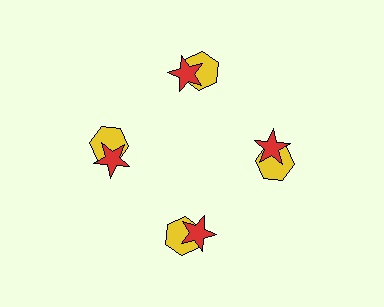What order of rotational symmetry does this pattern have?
This pattern has 4-fold rotational symmetry.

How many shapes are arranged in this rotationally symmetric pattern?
There are 8 shapes, arranged in 4 groups of 2.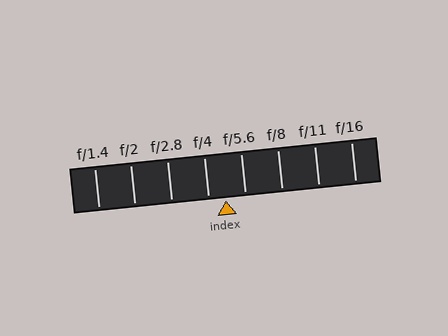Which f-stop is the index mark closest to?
The index mark is closest to f/4.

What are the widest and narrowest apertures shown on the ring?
The widest aperture shown is f/1.4 and the narrowest is f/16.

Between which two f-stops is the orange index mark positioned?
The index mark is between f/4 and f/5.6.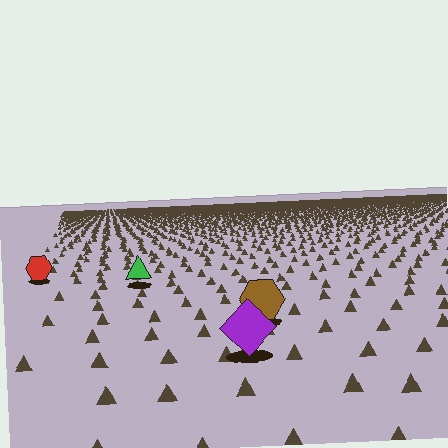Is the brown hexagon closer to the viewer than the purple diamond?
No. The purple diamond is closer — you can tell from the texture gradient: the ground texture is coarser near it.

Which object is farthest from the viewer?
The red hexagon is farthest from the viewer. It appears smaller and the ground texture around it is denser.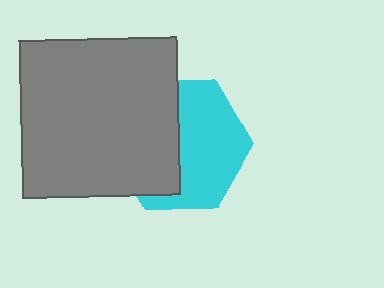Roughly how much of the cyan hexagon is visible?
About half of it is visible (roughly 54%).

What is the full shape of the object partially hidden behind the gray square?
The partially hidden object is a cyan hexagon.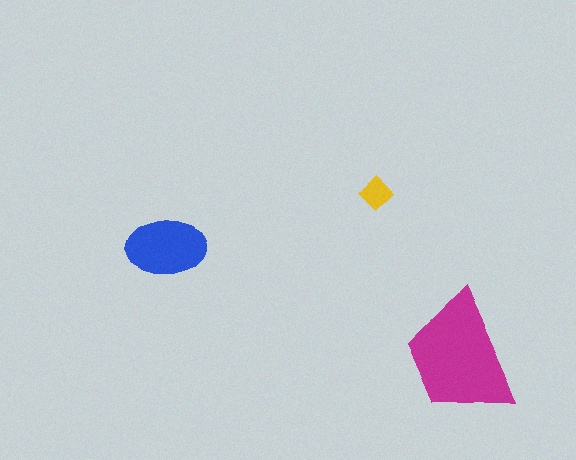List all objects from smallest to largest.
The yellow diamond, the blue ellipse, the magenta trapezoid.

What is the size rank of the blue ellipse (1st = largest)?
2nd.